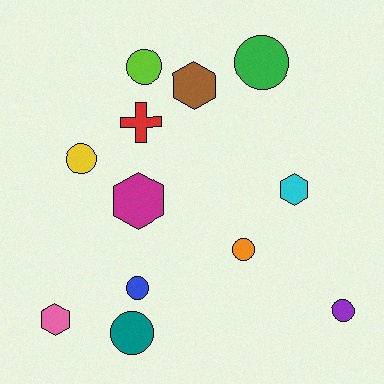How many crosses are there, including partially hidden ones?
There is 1 cross.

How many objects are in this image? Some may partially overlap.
There are 12 objects.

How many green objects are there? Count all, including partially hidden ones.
There is 1 green object.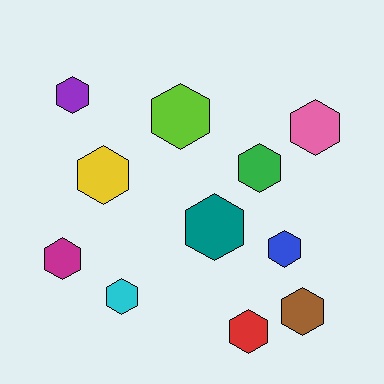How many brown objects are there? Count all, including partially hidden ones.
There is 1 brown object.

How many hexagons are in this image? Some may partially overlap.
There are 11 hexagons.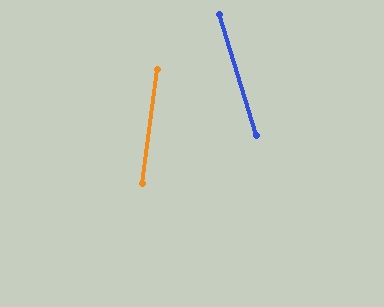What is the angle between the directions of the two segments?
Approximately 25 degrees.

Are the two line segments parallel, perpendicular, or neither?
Neither parallel nor perpendicular — they differ by about 25°.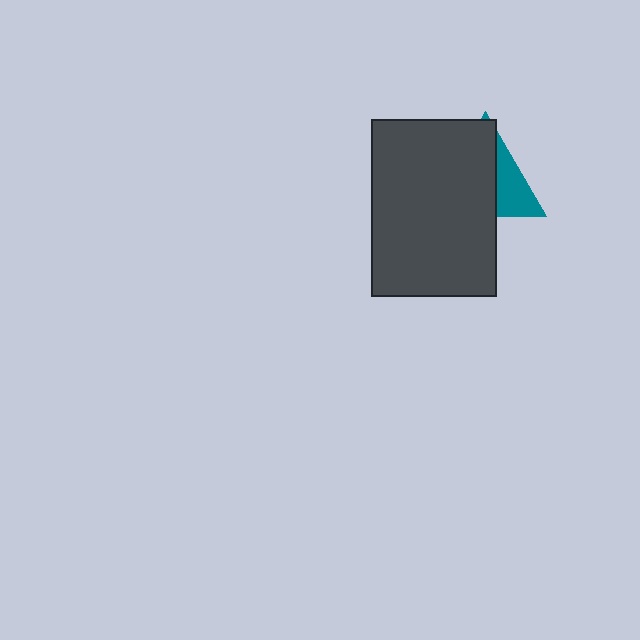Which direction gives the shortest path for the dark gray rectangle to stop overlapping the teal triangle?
Moving left gives the shortest separation.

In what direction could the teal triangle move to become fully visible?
The teal triangle could move right. That would shift it out from behind the dark gray rectangle entirely.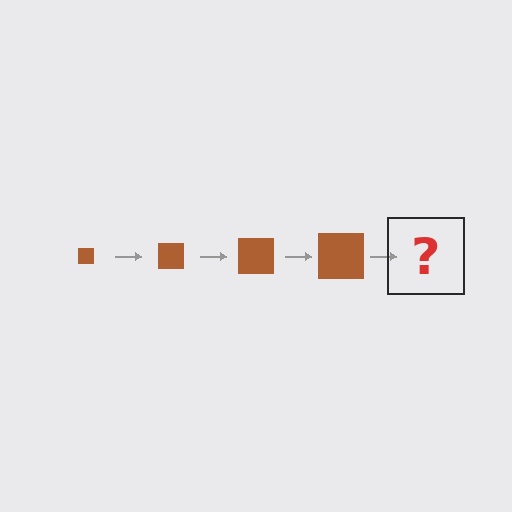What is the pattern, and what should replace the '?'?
The pattern is that the square gets progressively larger each step. The '?' should be a brown square, larger than the previous one.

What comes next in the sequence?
The next element should be a brown square, larger than the previous one.